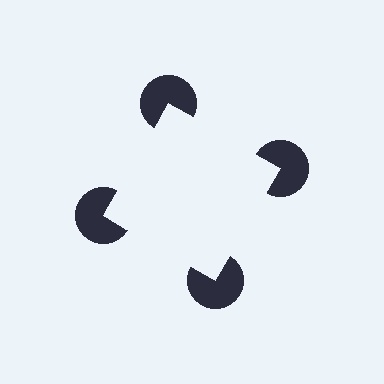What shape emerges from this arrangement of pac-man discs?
An illusory square — its edges are inferred from the aligned wedge cuts in the pac-man discs, not physically drawn.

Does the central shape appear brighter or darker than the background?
It typically appears slightly brighter than the background, even though no actual brightness change is drawn.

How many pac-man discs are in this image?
There are 4 — one at each vertex of the illusory square.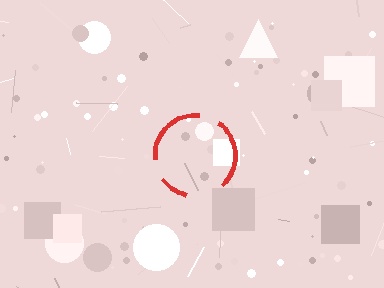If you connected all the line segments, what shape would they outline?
They would outline a circle.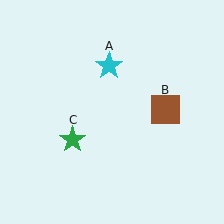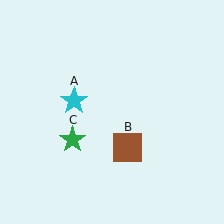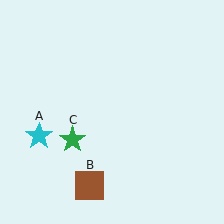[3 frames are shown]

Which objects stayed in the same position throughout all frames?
Green star (object C) remained stationary.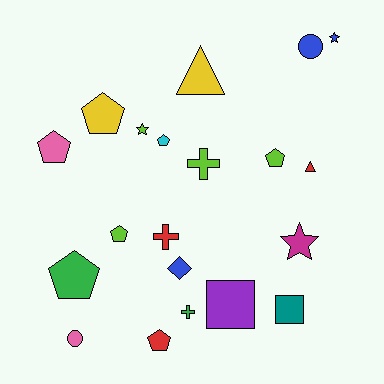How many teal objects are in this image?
There is 1 teal object.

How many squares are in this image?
There are 2 squares.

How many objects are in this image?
There are 20 objects.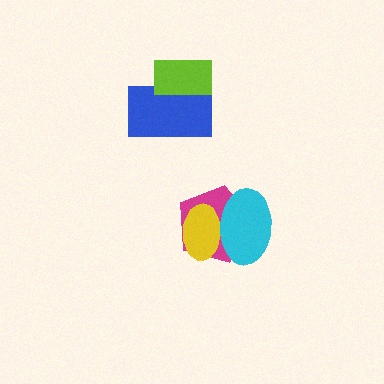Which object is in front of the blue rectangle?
The lime rectangle is in front of the blue rectangle.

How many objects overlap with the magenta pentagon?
2 objects overlap with the magenta pentagon.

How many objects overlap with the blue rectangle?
1 object overlaps with the blue rectangle.